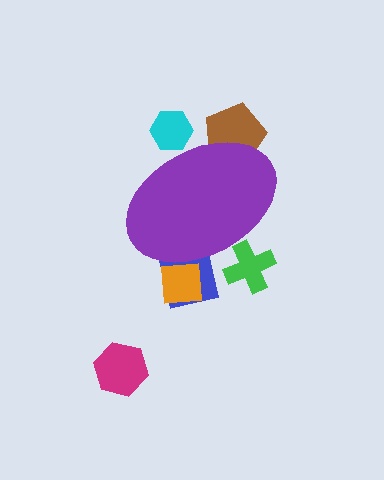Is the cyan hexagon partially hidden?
Yes, the cyan hexagon is partially hidden behind the purple ellipse.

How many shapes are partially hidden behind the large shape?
5 shapes are partially hidden.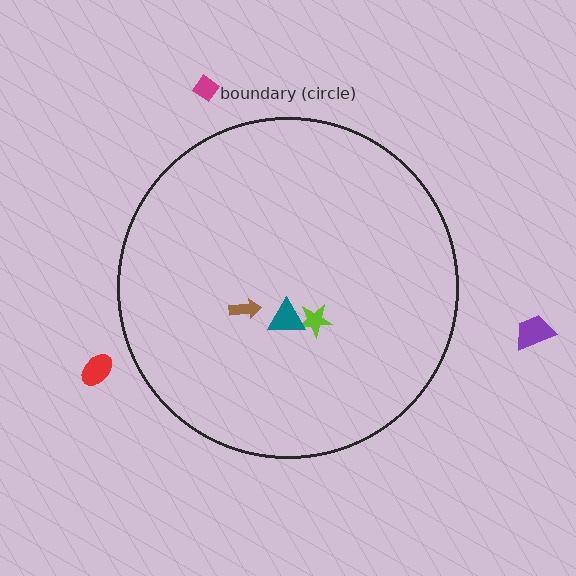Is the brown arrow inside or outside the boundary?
Inside.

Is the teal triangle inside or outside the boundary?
Inside.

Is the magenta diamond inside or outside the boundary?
Outside.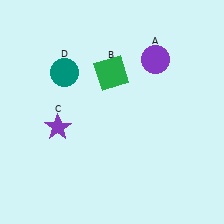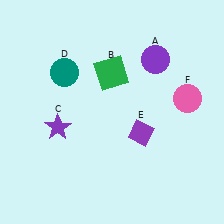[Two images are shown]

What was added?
A purple diamond (E), a pink circle (F) were added in Image 2.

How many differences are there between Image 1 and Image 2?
There are 2 differences between the two images.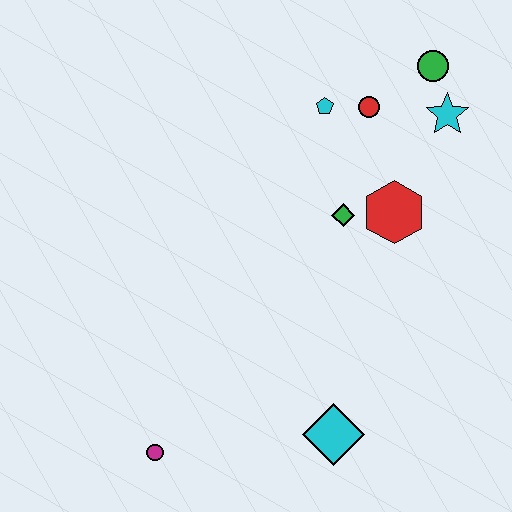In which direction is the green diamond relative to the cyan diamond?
The green diamond is above the cyan diamond.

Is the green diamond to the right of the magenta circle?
Yes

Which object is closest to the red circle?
The cyan pentagon is closest to the red circle.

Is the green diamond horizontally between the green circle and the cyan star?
No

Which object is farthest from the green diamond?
The magenta circle is farthest from the green diamond.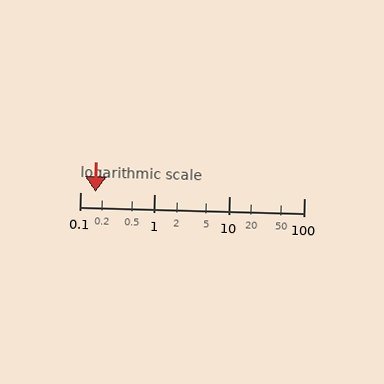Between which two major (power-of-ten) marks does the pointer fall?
The pointer is between 0.1 and 1.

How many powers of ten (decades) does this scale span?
The scale spans 3 decades, from 0.1 to 100.